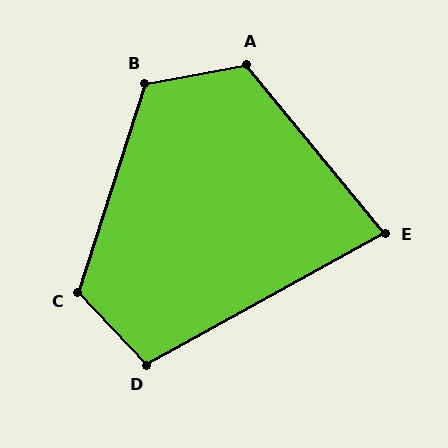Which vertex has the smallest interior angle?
E, at approximately 80 degrees.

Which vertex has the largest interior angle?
C, at approximately 119 degrees.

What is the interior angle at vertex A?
Approximately 119 degrees (obtuse).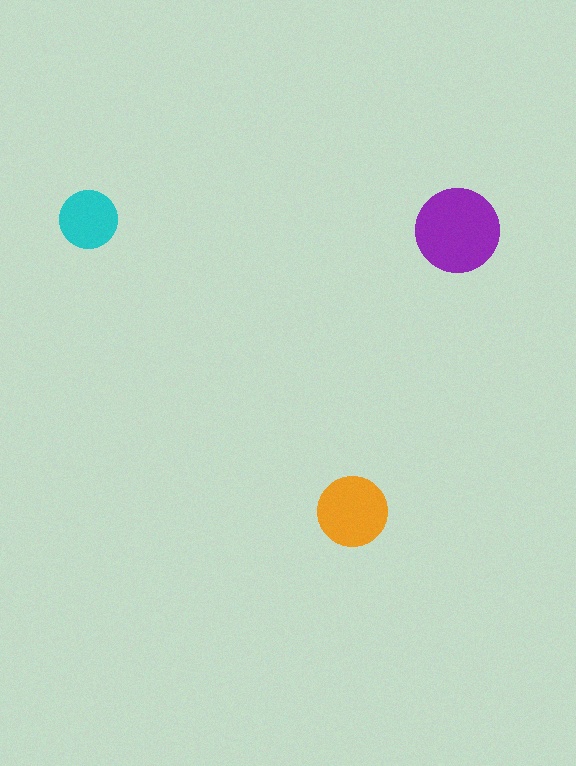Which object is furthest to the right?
The purple circle is rightmost.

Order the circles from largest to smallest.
the purple one, the orange one, the cyan one.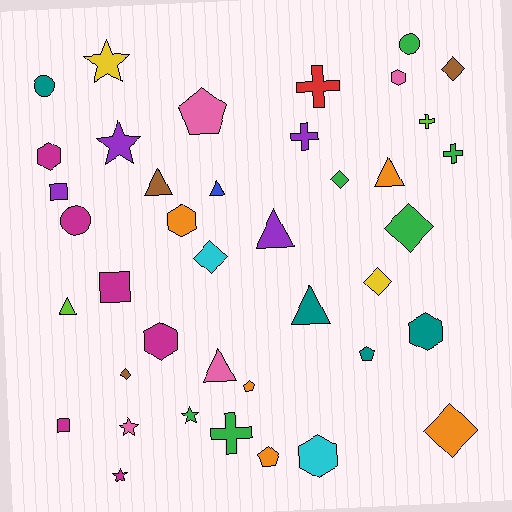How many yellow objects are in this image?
There are 2 yellow objects.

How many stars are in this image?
There are 5 stars.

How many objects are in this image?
There are 40 objects.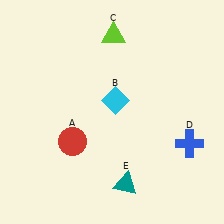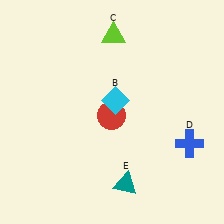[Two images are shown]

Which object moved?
The red circle (A) moved right.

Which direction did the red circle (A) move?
The red circle (A) moved right.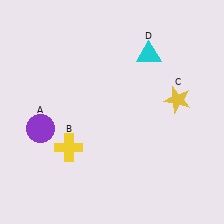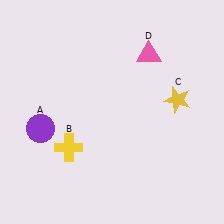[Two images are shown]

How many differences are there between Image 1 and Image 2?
There is 1 difference between the two images.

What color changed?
The triangle (D) changed from cyan in Image 1 to pink in Image 2.